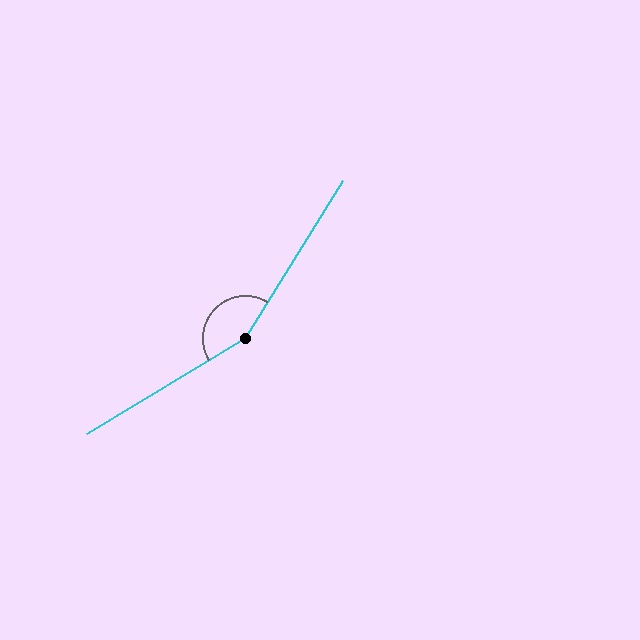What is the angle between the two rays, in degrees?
Approximately 153 degrees.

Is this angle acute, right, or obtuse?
It is obtuse.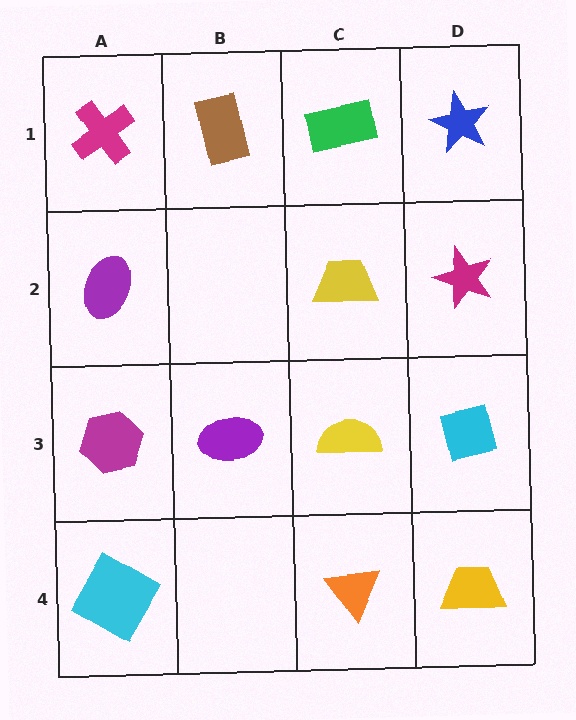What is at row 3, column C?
A yellow semicircle.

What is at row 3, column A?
A magenta hexagon.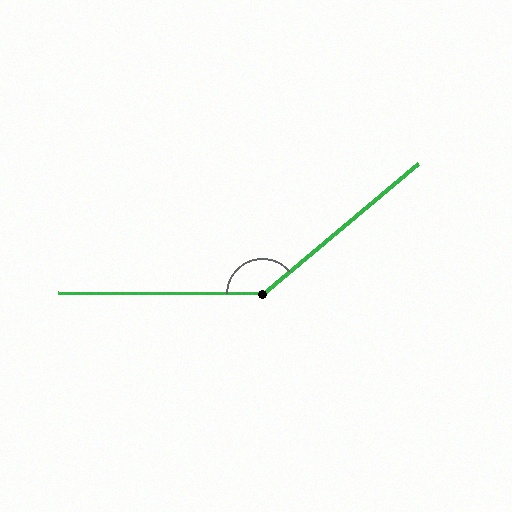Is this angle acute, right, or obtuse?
It is obtuse.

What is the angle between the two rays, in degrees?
Approximately 140 degrees.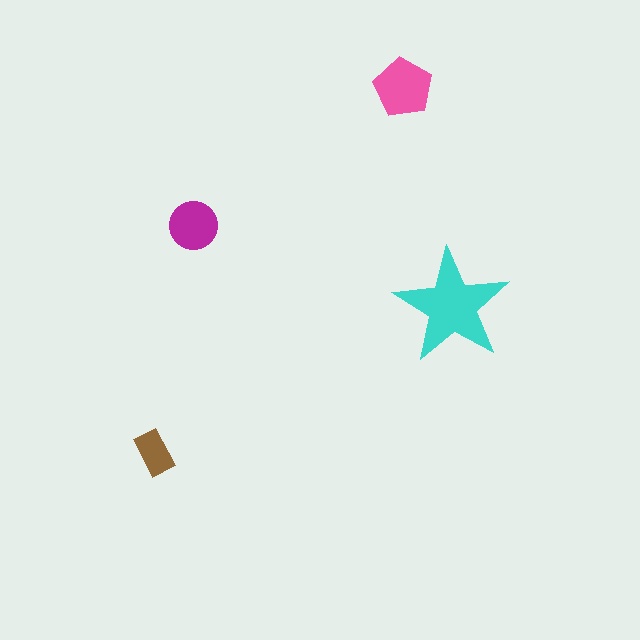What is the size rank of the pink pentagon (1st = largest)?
2nd.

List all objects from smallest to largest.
The brown rectangle, the magenta circle, the pink pentagon, the cyan star.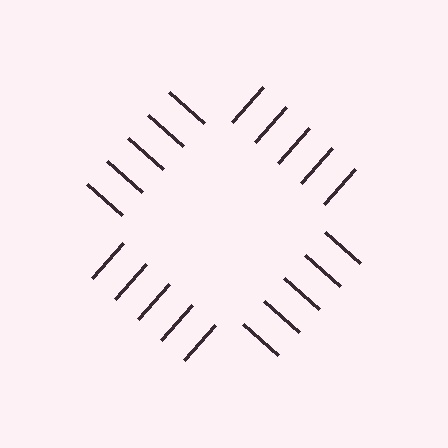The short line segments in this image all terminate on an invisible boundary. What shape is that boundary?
An illusory square — the line segments terminate on its edges but no continuous stroke is drawn.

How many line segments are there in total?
20 — 5 along each of the 4 edges.